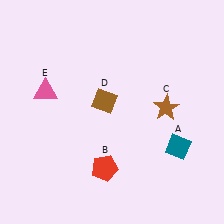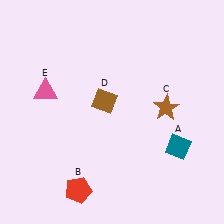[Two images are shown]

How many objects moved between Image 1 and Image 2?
1 object moved between the two images.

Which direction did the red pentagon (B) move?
The red pentagon (B) moved left.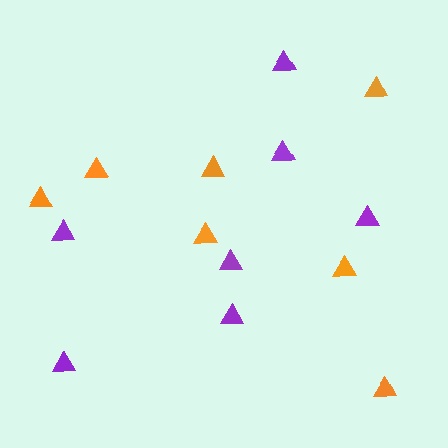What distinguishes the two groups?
There are 2 groups: one group of orange triangles (7) and one group of purple triangles (7).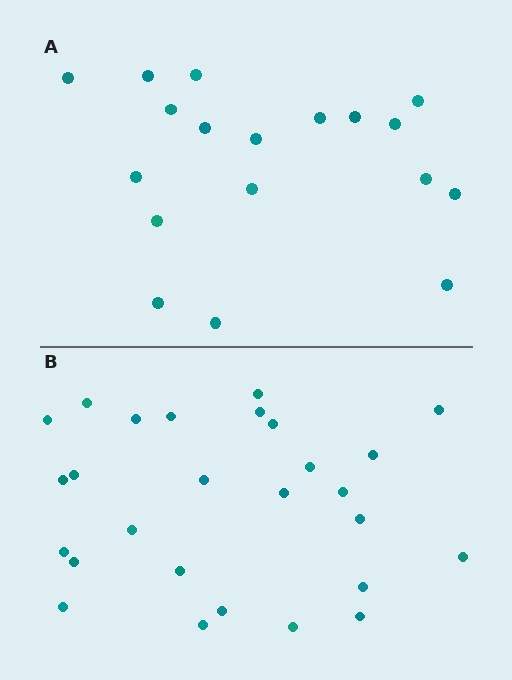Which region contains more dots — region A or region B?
Region B (the bottom region) has more dots.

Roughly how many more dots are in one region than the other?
Region B has roughly 8 or so more dots than region A.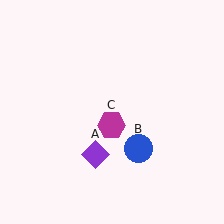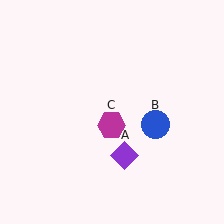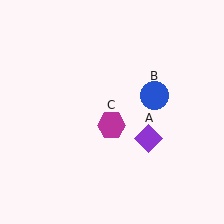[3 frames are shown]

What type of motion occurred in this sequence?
The purple diamond (object A), blue circle (object B) rotated counterclockwise around the center of the scene.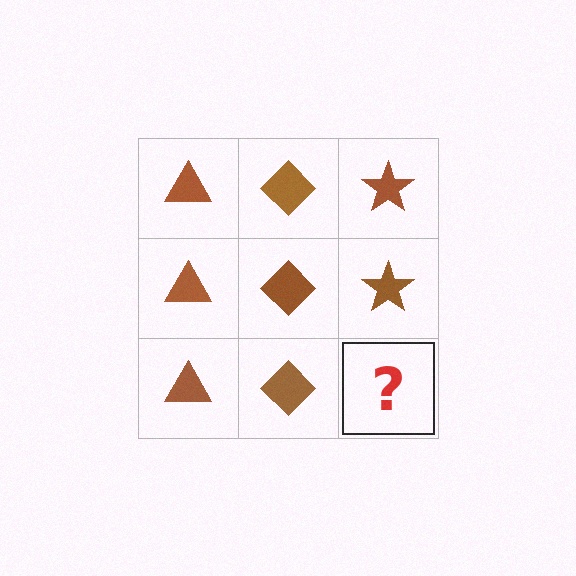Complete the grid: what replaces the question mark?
The question mark should be replaced with a brown star.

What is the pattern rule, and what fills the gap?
The rule is that each column has a consistent shape. The gap should be filled with a brown star.